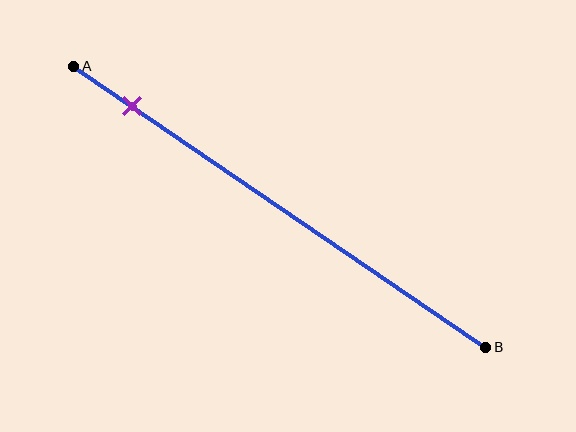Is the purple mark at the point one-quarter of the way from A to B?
No, the mark is at about 15% from A, not at the 25% one-quarter point.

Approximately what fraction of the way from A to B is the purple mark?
The purple mark is approximately 15% of the way from A to B.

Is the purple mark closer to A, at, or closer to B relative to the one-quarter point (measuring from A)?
The purple mark is closer to point A than the one-quarter point of segment AB.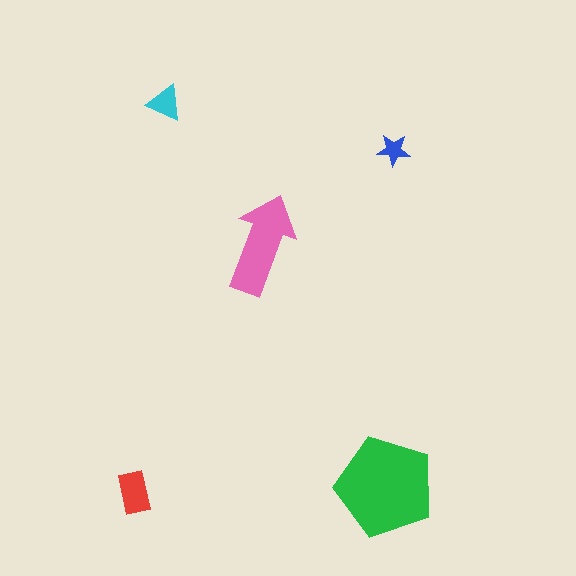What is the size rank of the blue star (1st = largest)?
5th.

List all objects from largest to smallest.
The green pentagon, the pink arrow, the red rectangle, the cyan triangle, the blue star.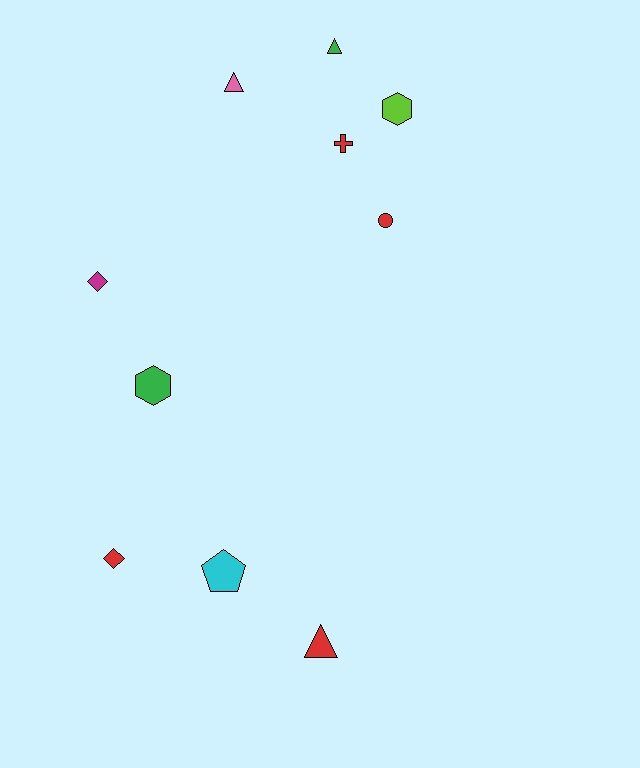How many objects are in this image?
There are 10 objects.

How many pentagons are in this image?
There is 1 pentagon.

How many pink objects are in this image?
There is 1 pink object.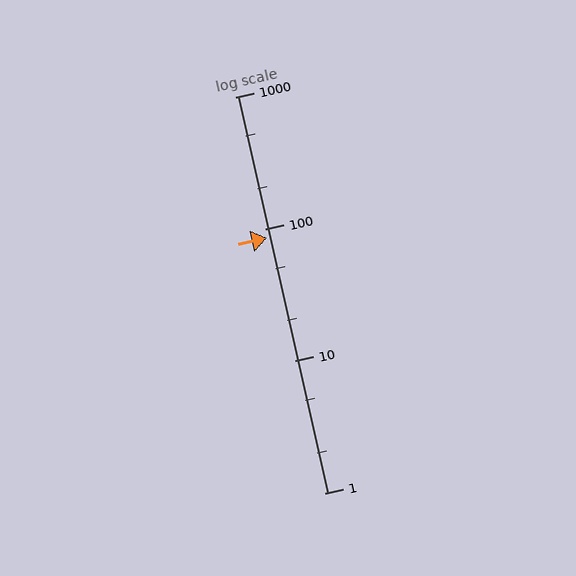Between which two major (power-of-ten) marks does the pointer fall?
The pointer is between 10 and 100.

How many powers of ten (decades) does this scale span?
The scale spans 3 decades, from 1 to 1000.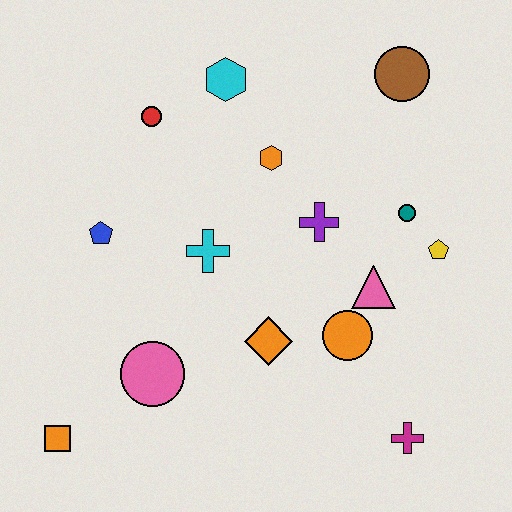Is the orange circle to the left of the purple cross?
No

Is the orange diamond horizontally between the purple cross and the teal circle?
No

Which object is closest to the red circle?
The cyan hexagon is closest to the red circle.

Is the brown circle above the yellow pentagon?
Yes